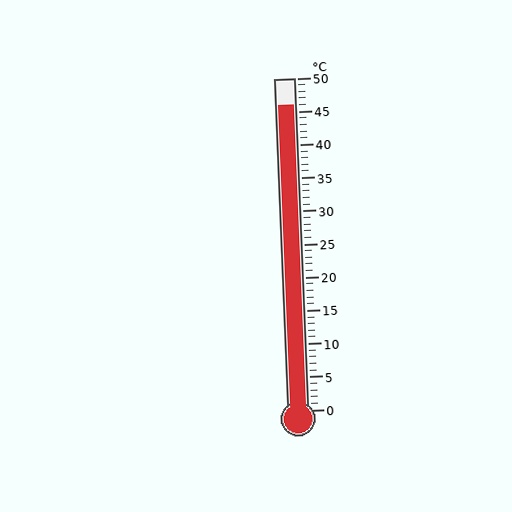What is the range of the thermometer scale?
The thermometer scale ranges from 0°C to 50°C.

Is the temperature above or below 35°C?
The temperature is above 35°C.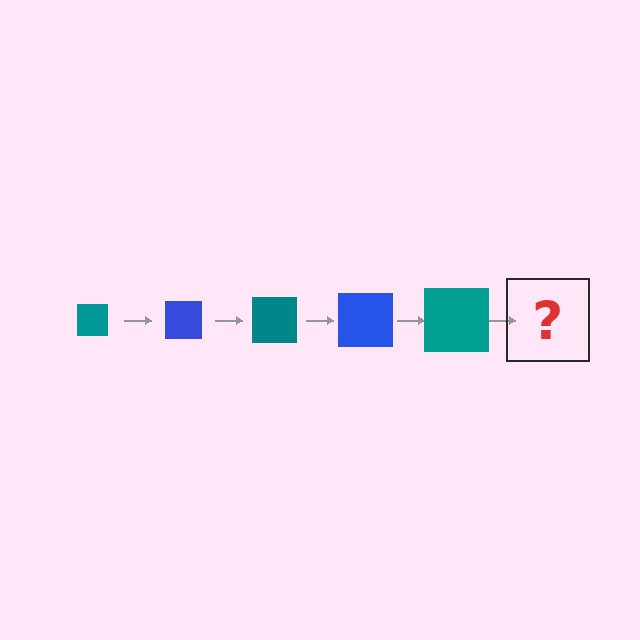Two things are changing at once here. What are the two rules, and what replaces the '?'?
The two rules are that the square grows larger each step and the color cycles through teal and blue. The '?' should be a blue square, larger than the previous one.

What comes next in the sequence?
The next element should be a blue square, larger than the previous one.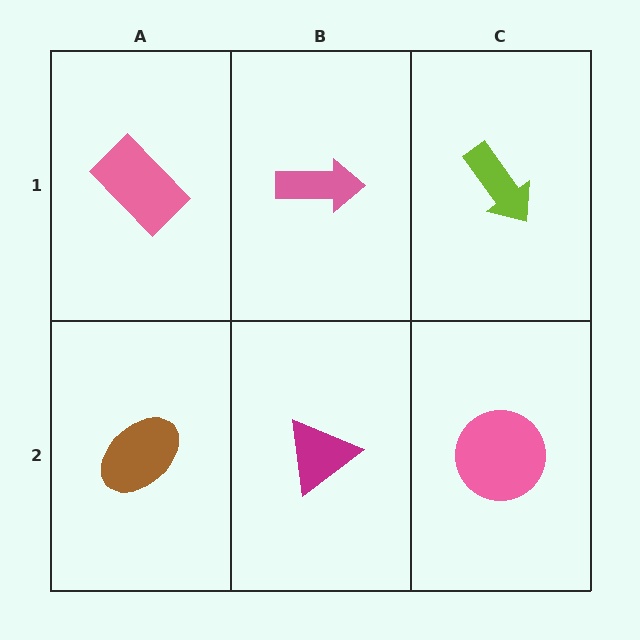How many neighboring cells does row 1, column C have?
2.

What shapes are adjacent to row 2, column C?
A lime arrow (row 1, column C), a magenta triangle (row 2, column B).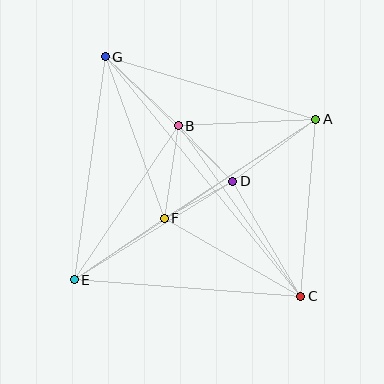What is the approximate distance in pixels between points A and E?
The distance between A and E is approximately 290 pixels.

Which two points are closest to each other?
Points B and D are closest to each other.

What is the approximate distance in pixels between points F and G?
The distance between F and G is approximately 172 pixels.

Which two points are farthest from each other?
Points C and G are farthest from each other.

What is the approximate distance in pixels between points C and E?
The distance between C and E is approximately 227 pixels.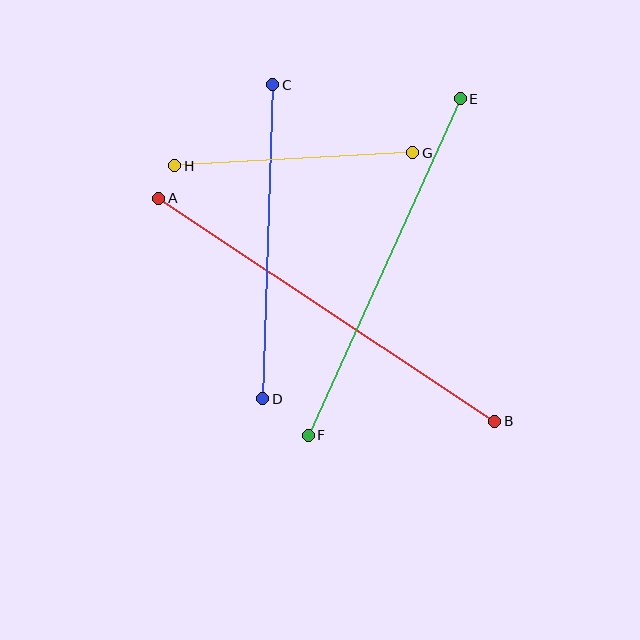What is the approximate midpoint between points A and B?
The midpoint is at approximately (327, 310) pixels.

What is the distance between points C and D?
The distance is approximately 314 pixels.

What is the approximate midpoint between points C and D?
The midpoint is at approximately (268, 242) pixels.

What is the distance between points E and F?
The distance is approximately 369 pixels.